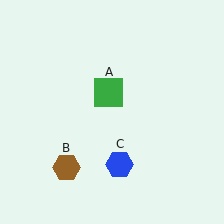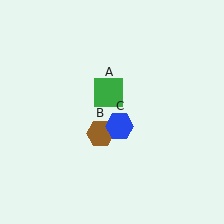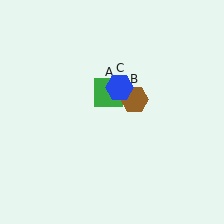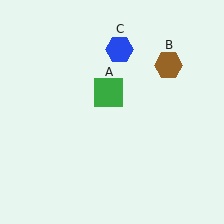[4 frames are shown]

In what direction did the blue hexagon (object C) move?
The blue hexagon (object C) moved up.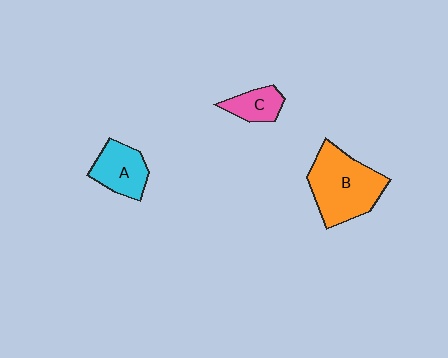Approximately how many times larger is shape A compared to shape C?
Approximately 1.5 times.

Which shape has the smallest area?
Shape C (pink).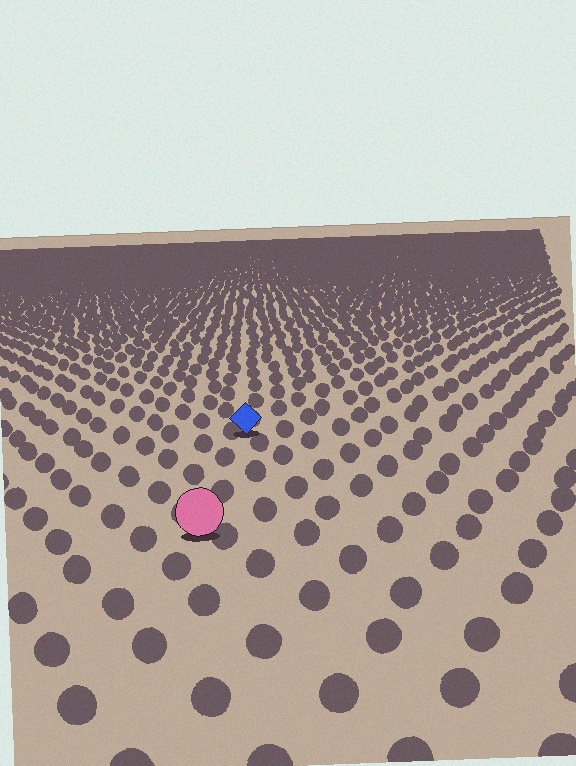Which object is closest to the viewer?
The pink circle is closest. The texture marks near it are larger and more spread out.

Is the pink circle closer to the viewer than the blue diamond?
Yes. The pink circle is closer — you can tell from the texture gradient: the ground texture is coarser near it.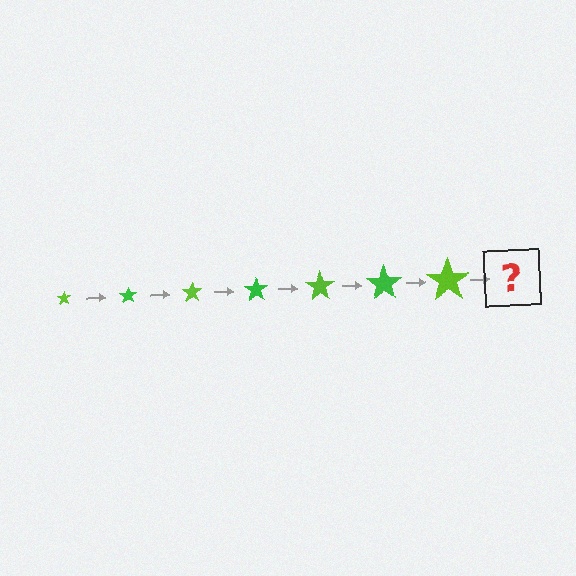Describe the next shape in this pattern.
It should be a green star, larger than the previous one.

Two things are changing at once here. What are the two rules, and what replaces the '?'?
The two rules are that the star grows larger each step and the color cycles through lime and green. The '?' should be a green star, larger than the previous one.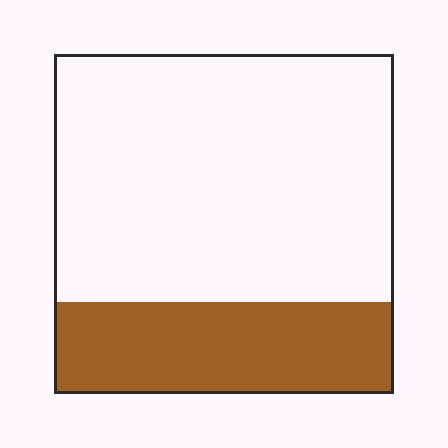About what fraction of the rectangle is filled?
About one quarter (1/4).